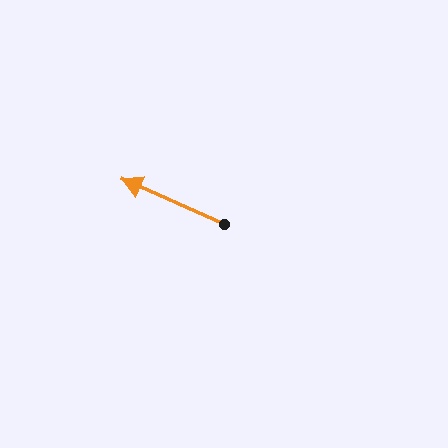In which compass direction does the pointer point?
Northwest.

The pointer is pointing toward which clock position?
Roughly 10 o'clock.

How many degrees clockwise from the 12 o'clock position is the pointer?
Approximately 294 degrees.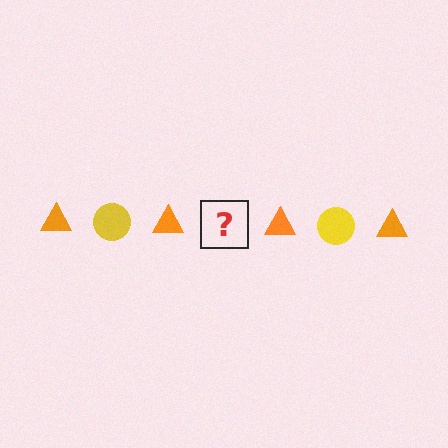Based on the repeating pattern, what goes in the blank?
The blank should be a yellow circle.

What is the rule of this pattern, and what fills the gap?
The rule is that the pattern alternates between orange triangle and yellow circle. The gap should be filled with a yellow circle.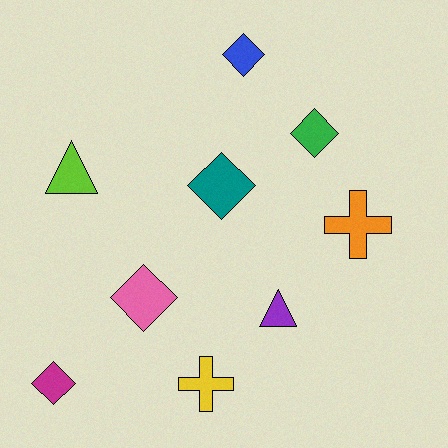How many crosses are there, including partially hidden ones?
There are 2 crosses.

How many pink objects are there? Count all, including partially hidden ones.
There is 1 pink object.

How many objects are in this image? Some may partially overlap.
There are 9 objects.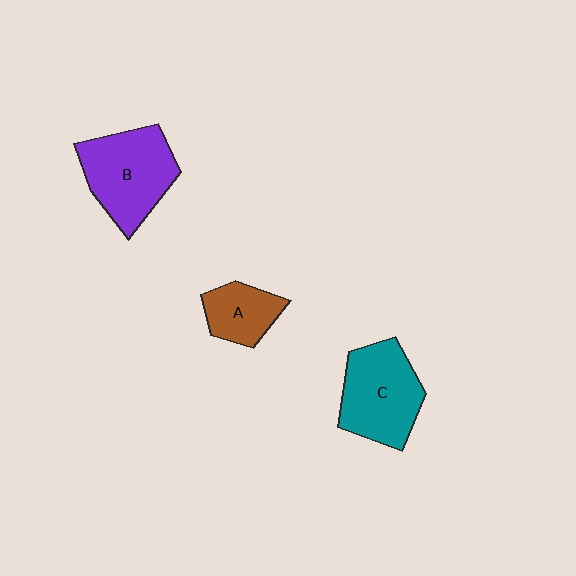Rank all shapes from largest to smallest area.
From largest to smallest: B (purple), C (teal), A (brown).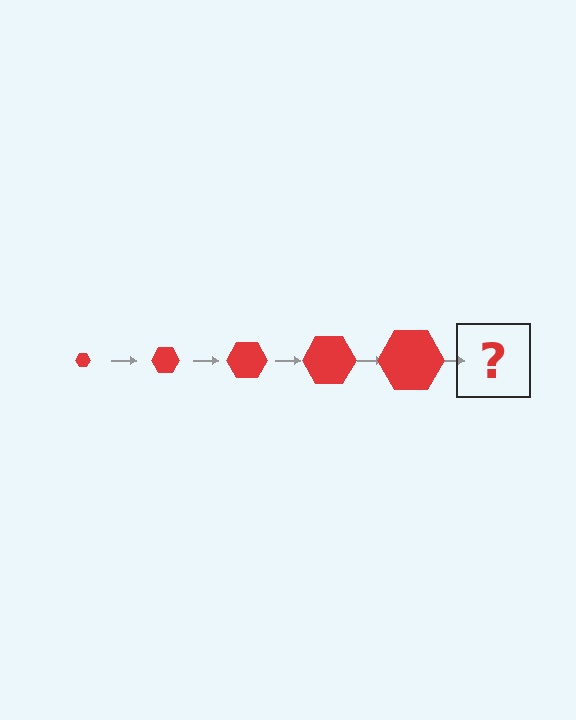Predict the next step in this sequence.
The next step is a red hexagon, larger than the previous one.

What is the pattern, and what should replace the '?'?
The pattern is that the hexagon gets progressively larger each step. The '?' should be a red hexagon, larger than the previous one.